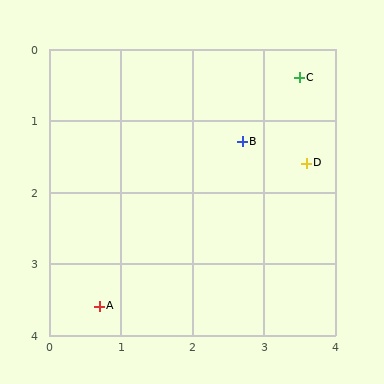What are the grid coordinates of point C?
Point C is at approximately (3.5, 0.4).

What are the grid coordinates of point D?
Point D is at approximately (3.6, 1.6).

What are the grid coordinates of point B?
Point B is at approximately (2.7, 1.3).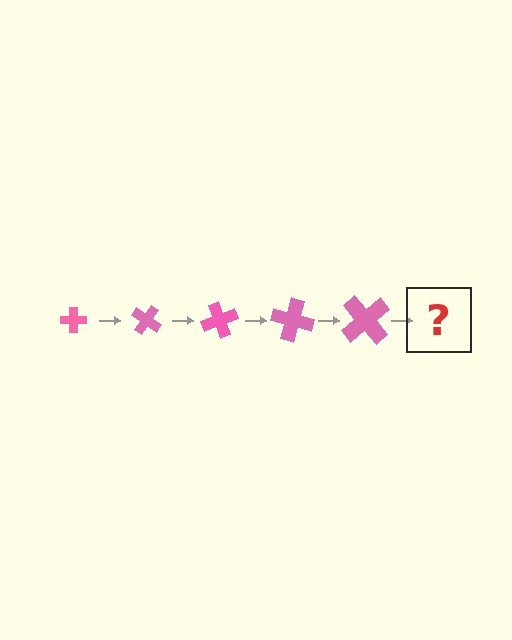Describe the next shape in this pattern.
It should be a cross, larger than the previous one and rotated 175 degrees from the start.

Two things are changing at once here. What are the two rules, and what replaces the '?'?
The two rules are that the cross grows larger each step and it rotates 35 degrees each step. The '?' should be a cross, larger than the previous one and rotated 175 degrees from the start.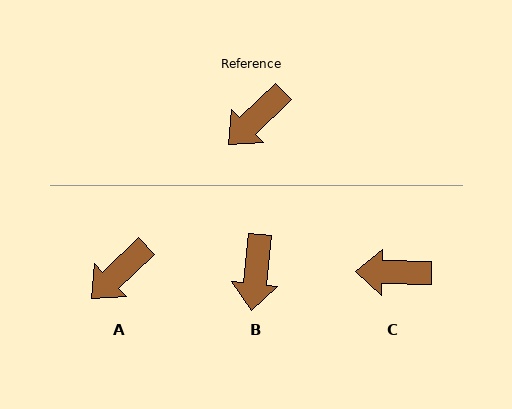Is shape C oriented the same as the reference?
No, it is off by about 45 degrees.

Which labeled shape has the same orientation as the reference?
A.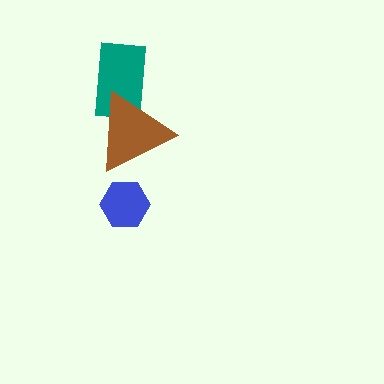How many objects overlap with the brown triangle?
1 object overlaps with the brown triangle.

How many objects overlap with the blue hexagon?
0 objects overlap with the blue hexagon.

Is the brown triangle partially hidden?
No, no other shape covers it.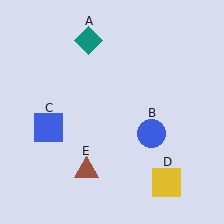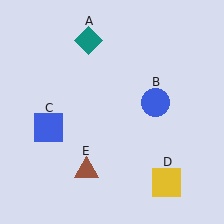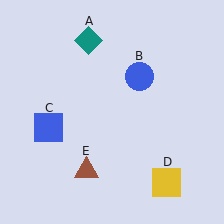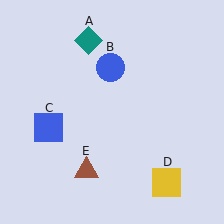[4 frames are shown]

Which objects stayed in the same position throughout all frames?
Teal diamond (object A) and blue square (object C) and yellow square (object D) and brown triangle (object E) remained stationary.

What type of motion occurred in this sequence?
The blue circle (object B) rotated counterclockwise around the center of the scene.